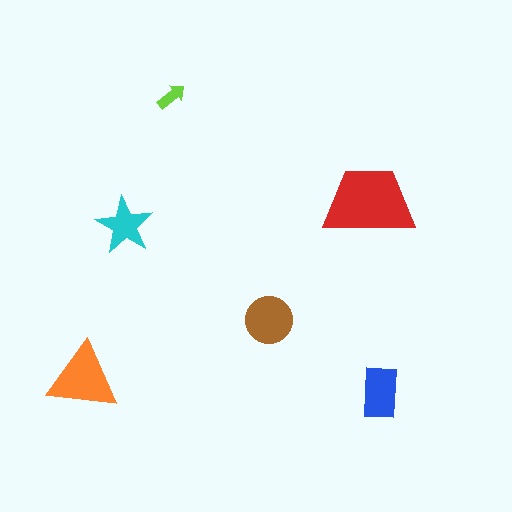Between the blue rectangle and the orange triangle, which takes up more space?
The orange triangle.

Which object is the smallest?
The lime arrow.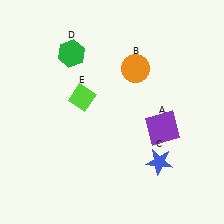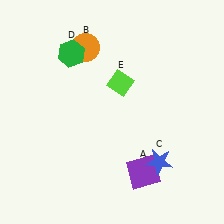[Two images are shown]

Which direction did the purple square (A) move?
The purple square (A) moved down.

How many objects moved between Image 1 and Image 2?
3 objects moved between the two images.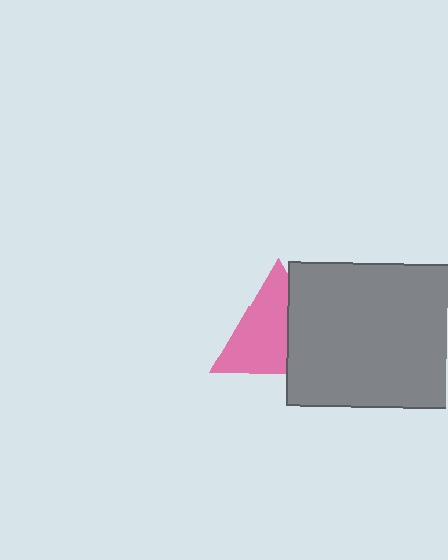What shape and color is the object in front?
The object in front is a gray rectangle.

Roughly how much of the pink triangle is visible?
About half of it is visible (roughly 63%).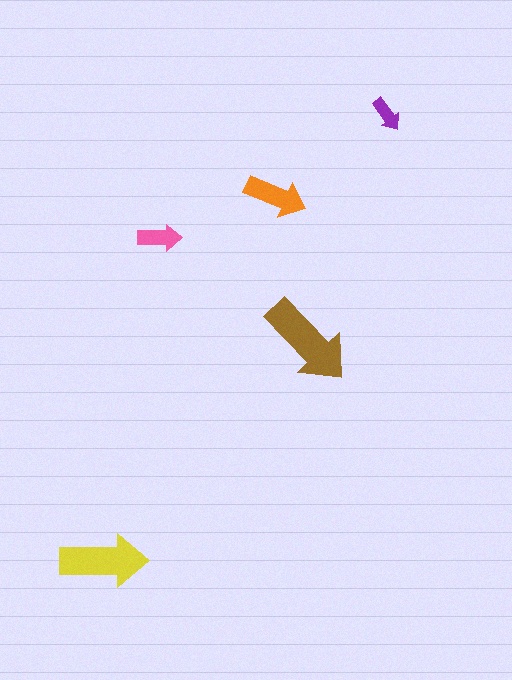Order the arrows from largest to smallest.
the brown one, the yellow one, the orange one, the pink one, the purple one.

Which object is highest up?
The purple arrow is topmost.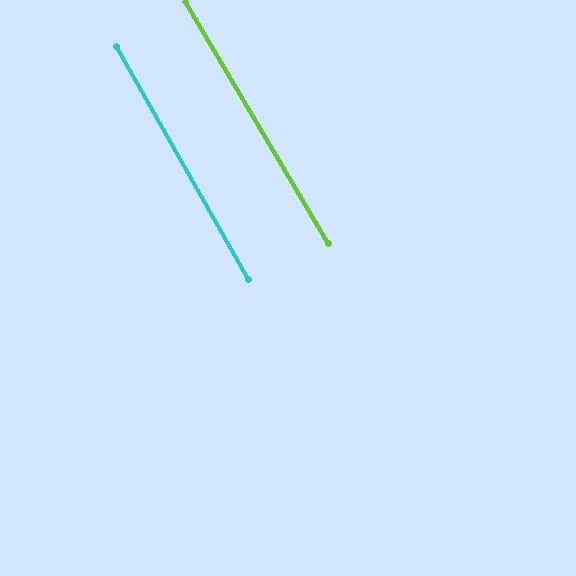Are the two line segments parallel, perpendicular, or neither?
Parallel — their directions differ by only 0.8°.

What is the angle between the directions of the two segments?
Approximately 1 degree.